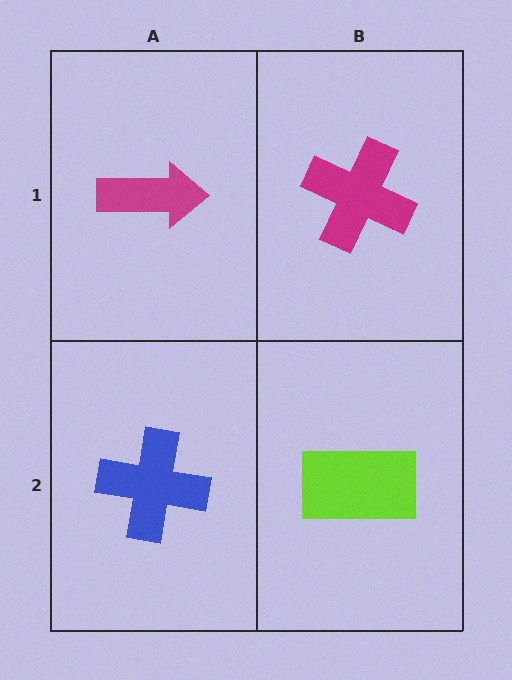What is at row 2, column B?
A lime rectangle.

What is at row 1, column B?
A magenta cross.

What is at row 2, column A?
A blue cross.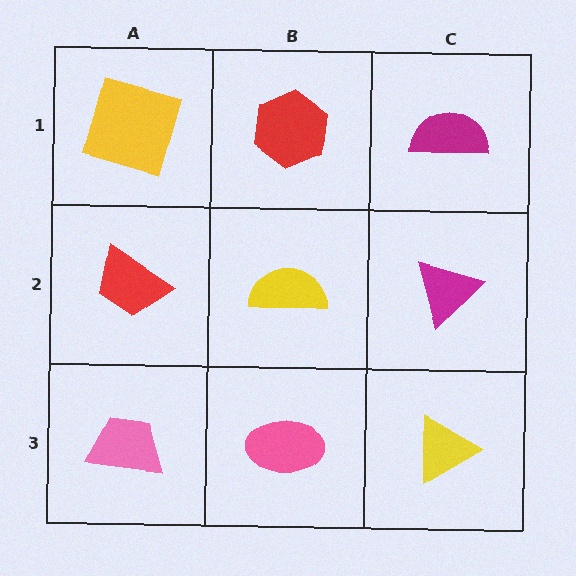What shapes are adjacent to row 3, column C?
A magenta triangle (row 2, column C), a pink ellipse (row 3, column B).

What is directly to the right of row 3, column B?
A yellow triangle.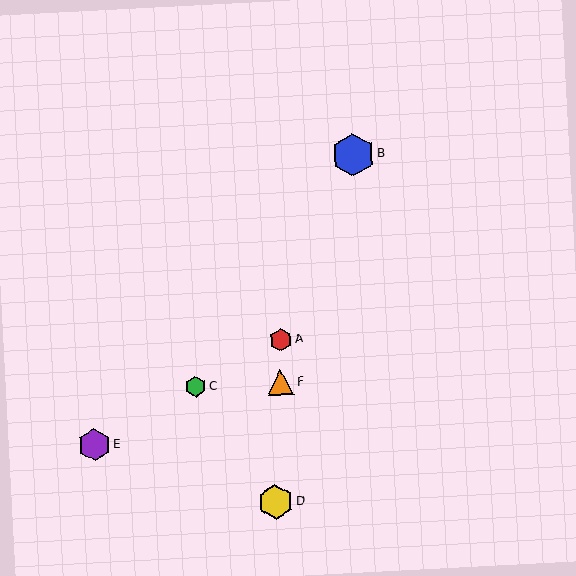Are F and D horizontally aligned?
No, F is at y≈382 and D is at y≈502.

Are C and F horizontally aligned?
Yes, both are at y≈387.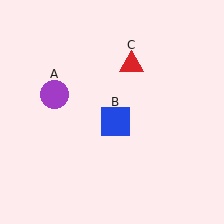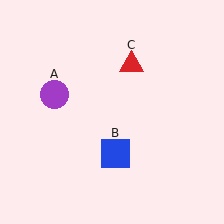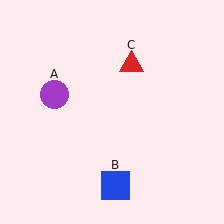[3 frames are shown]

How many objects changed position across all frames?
1 object changed position: blue square (object B).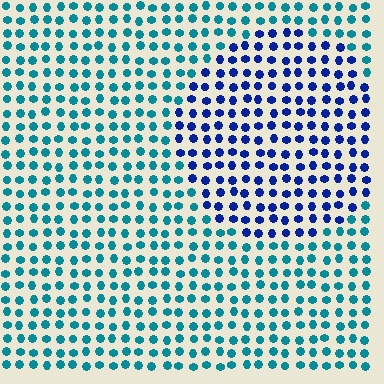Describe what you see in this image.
The image is filled with small teal elements in a uniform arrangement. A circle-shaped region is visible where the elements are tinted to a slightly different hue, forming a subtle color boundary.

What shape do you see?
I see a circle.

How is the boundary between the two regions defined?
The boundary is defined purely by a slight shift in hue (about 44 degrees). Spacing, size, and orientation are identical on both sides.